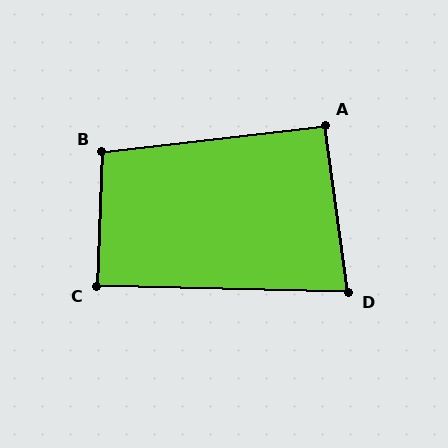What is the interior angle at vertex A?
Approximately 91 degrees (approximately right).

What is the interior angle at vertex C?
Approximately 89 degrees (approximately right).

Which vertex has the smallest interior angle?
D, at approximately 81 degrees.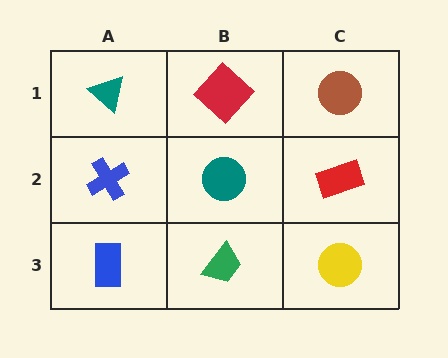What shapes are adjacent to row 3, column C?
A red rectangle (row 2, column C), a green trapezoid (row 3, column B).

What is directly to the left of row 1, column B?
A teal triangle.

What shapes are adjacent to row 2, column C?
A brown circle (row 1, column C), a yellow circle (row 3, column C), a teal circle (row 2, column B).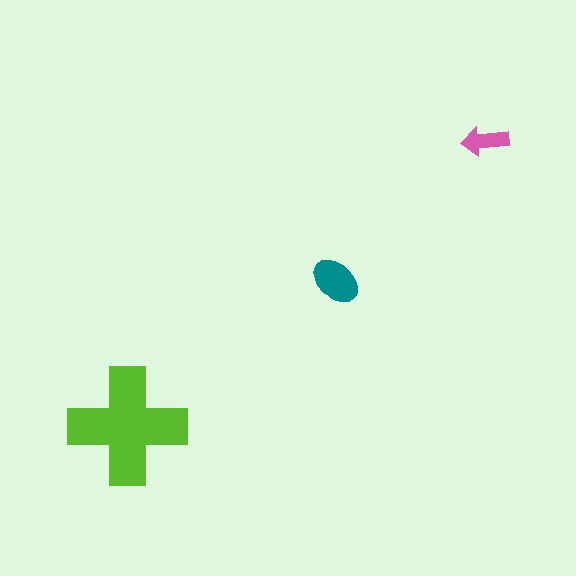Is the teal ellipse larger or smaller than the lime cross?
Smaller.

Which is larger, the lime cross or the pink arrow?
The lime cross.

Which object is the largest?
The lime cross.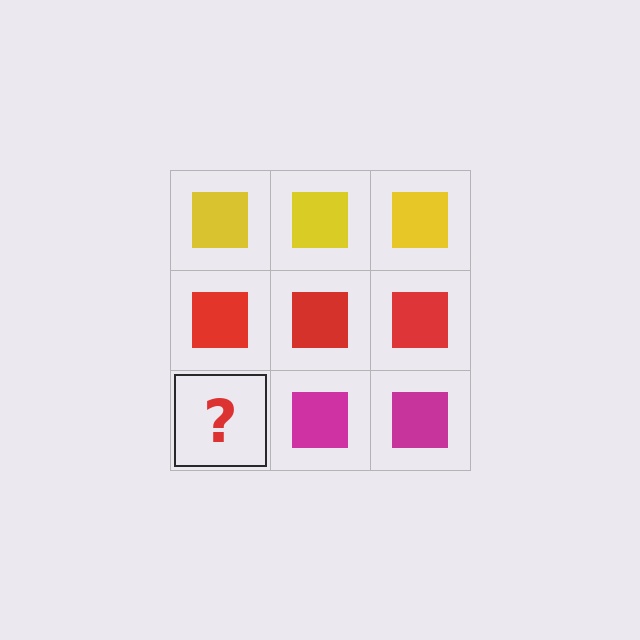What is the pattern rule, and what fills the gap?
The rule is that each row has a consistent color. The gap should be filled with a magenta square.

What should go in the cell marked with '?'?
The missing cell should contain a magenta square.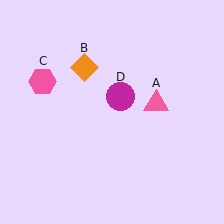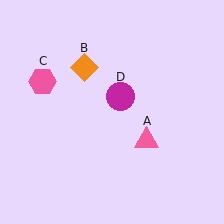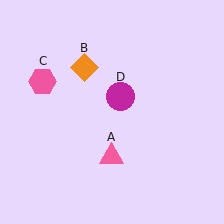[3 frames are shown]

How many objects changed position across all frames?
1 object changed position: pink triangle (object A).